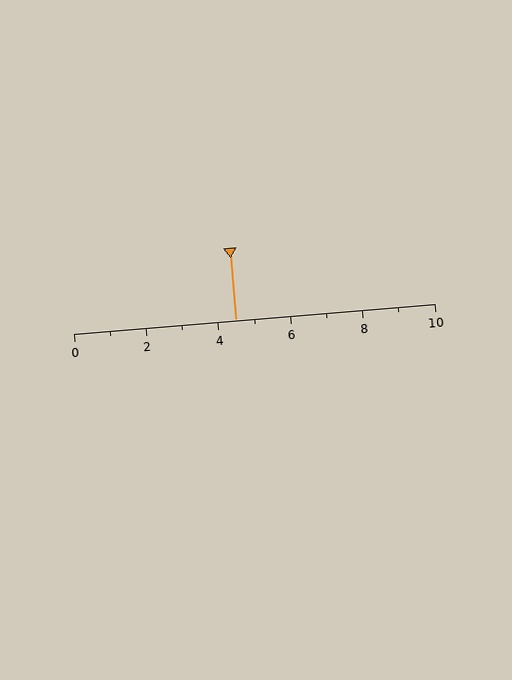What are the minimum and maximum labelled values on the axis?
The axis runs from 0 to 10.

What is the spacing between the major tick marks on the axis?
The major ticks are spaced 2 apart.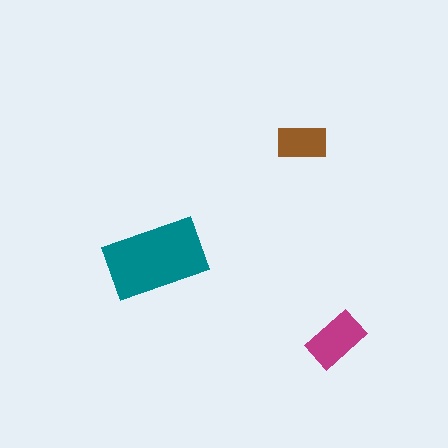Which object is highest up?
The brown rectangle is topmost.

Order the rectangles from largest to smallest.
the teal one, the magenta one, the brown one.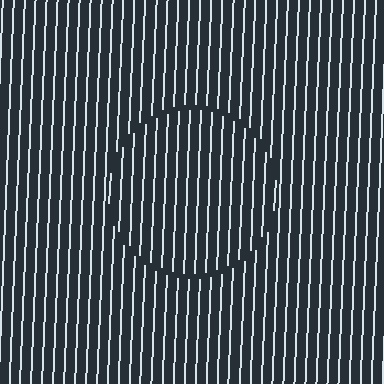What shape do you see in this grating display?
An illusory circle. The interior of the shape contains the same grating, shifted by half a period — the contour is defined by the phase discontinuity where line-ends from the inner and outer gratings abut.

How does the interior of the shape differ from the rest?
The interior of the shape contains the same grating, shifted by half a period — the contour is defined by the phase discontinuity where line-ends from the inner and outer gratings abut.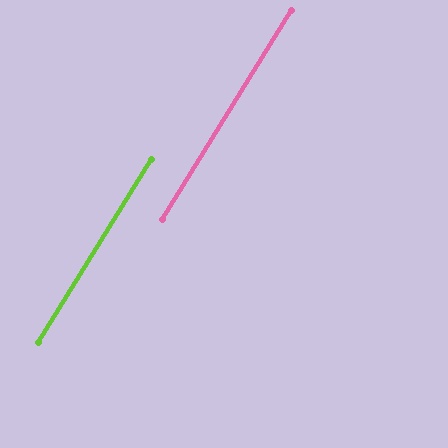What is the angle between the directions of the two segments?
Approximately 0 degrees.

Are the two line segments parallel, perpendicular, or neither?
Parallel — their directions differ by only 0.0°.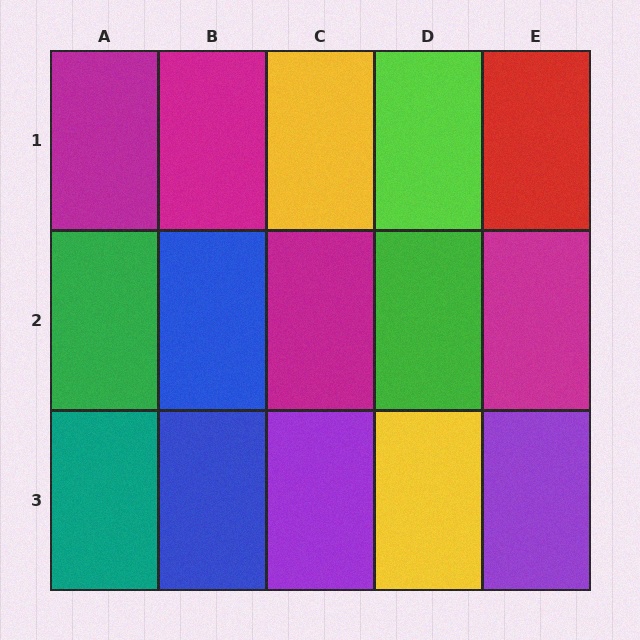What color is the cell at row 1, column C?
Yellow.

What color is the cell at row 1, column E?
Red.